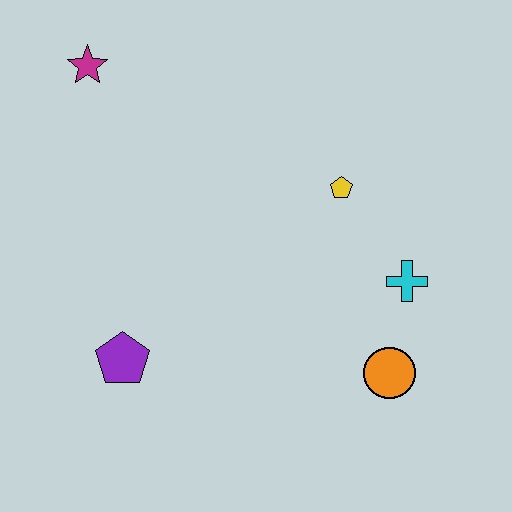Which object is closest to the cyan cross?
The orange circle is closest to the cyan cross.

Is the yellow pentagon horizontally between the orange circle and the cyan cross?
No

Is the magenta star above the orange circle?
Yes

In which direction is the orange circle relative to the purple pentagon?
The orange circle is to the right of the purple pentagon.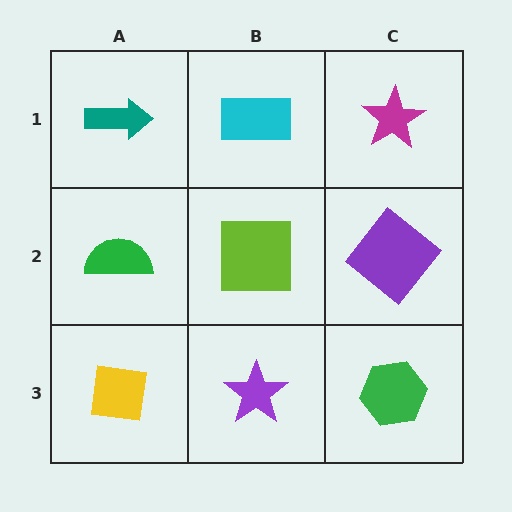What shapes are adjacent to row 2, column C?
A magenta star (row 1, column C), a green hexagon (row 3, column C), a lime square (row 2, column B).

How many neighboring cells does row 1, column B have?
3.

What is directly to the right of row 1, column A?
A cyan rectangle.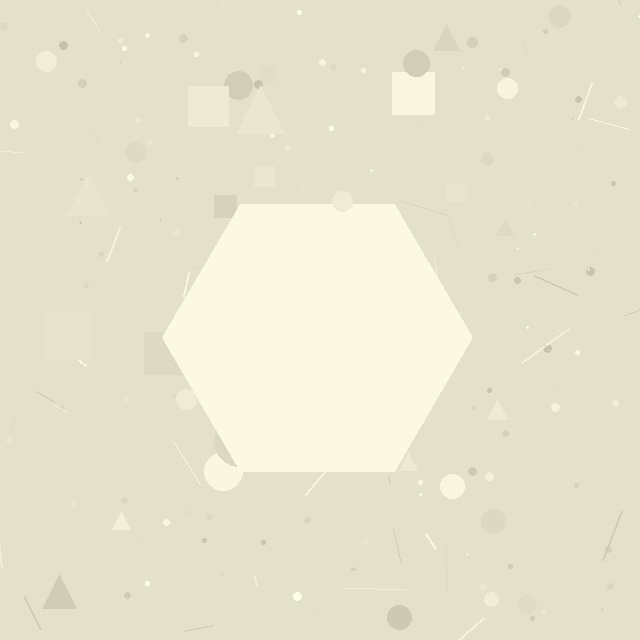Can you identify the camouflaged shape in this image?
The camouflaged shape is a hexagon.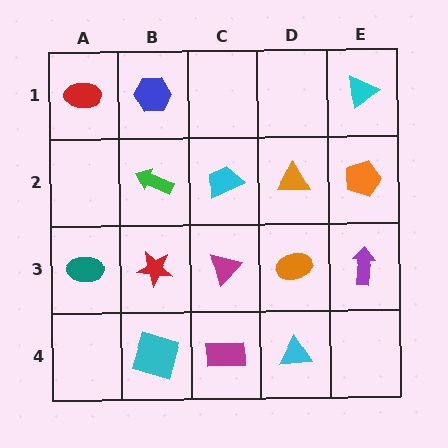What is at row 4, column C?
A magenta rectangle.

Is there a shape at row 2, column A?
No, that cell is empty.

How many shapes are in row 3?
5 shapes.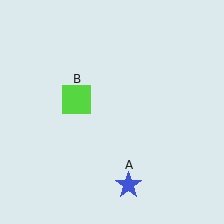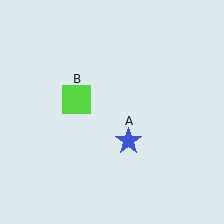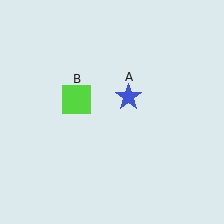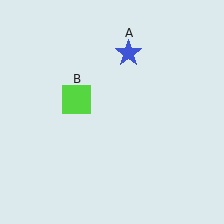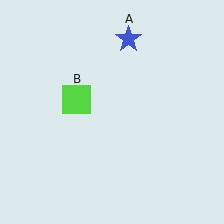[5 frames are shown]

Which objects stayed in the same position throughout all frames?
Lime square (object B) remained stationary.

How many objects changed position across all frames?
1 object changed position: blue star (object A).